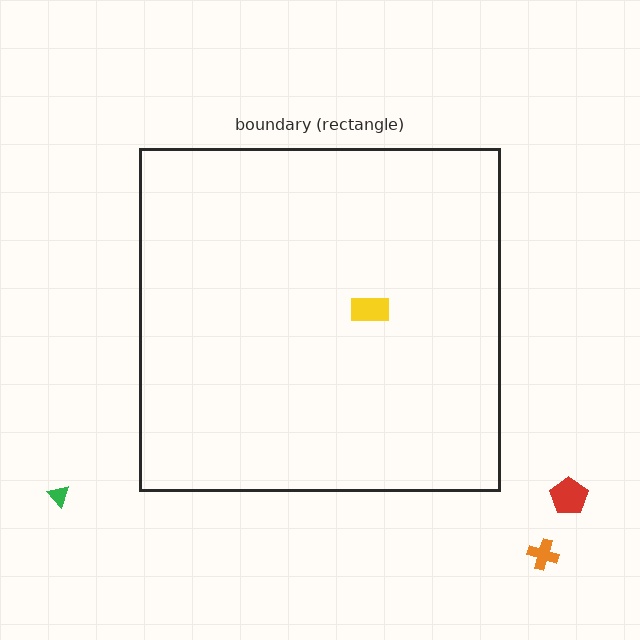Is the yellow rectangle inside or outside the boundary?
Inside.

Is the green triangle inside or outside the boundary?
Outside.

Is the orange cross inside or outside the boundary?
Outside.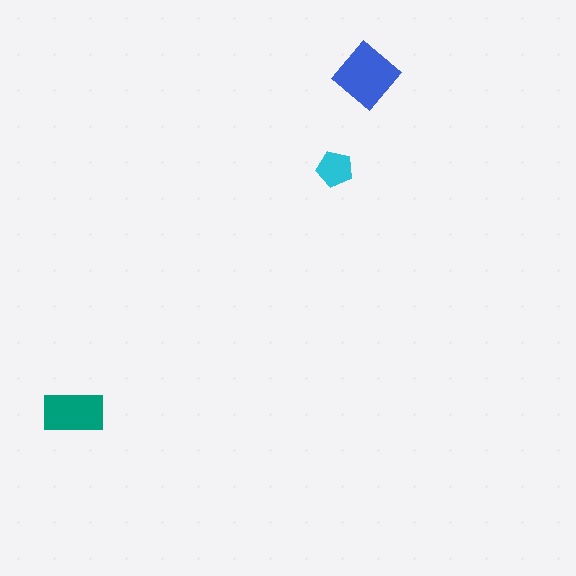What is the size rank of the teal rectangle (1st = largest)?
2nd.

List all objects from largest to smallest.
The blue diamond, the teal rectangle, the cyan pentagon.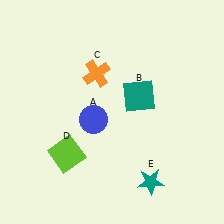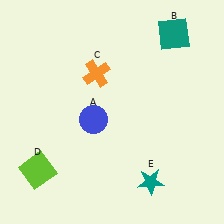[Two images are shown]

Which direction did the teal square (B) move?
The teal square (B) moved up.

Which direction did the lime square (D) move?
The lime square (D) moved left.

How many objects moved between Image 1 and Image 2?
2 objects moved between the two images.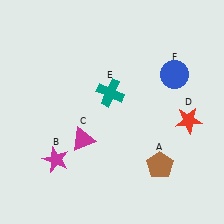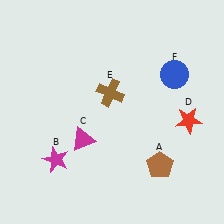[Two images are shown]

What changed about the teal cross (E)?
In Image 1, E is teal. In Image 2, it changed to brown.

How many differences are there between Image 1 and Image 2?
There is 1 difference between the two images.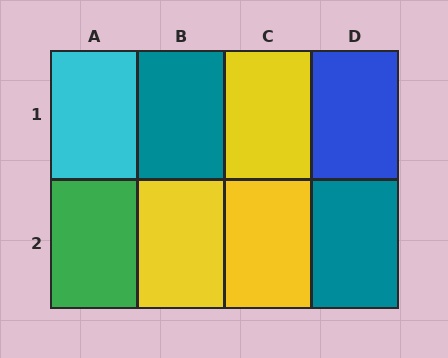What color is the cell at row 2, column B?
Yellow.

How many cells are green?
1 cell is green.